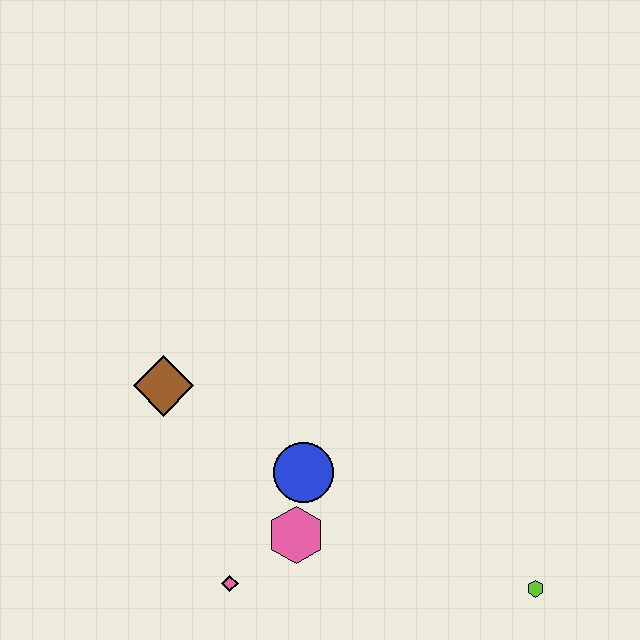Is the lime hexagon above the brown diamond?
No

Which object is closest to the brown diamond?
The blue circle is closest to the brown diamond.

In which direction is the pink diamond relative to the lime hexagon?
The pink diamond is to the left of the lime hexagon.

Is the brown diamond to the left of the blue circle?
Yes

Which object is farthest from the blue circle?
The lime hexagon is farthest from the blue circle.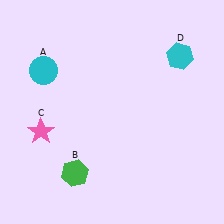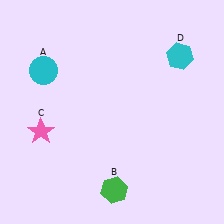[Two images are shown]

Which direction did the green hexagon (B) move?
The green hexagon (B) moved right.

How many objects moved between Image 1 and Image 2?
1 object moved between the two images.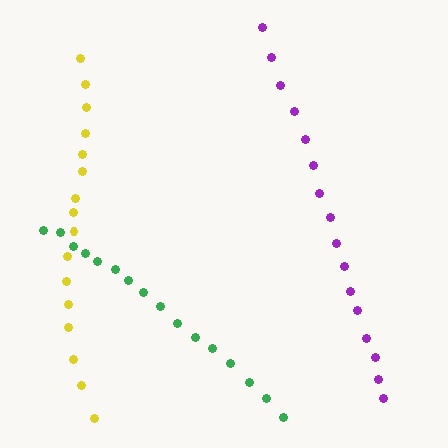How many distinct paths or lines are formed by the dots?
There are 3 distinct paths.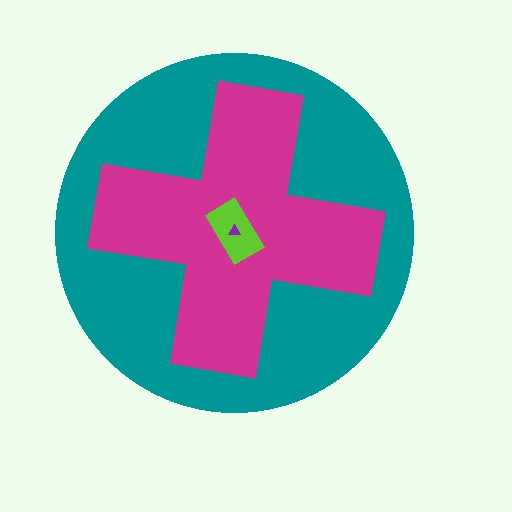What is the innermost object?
The purple triangle.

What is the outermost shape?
The teal circle.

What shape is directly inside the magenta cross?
The lime rectangle.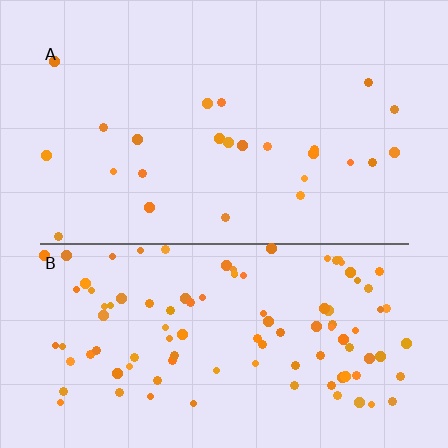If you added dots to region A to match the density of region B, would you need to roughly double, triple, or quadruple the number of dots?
Approximately quadruple.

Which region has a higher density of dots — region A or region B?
B (the bottom).